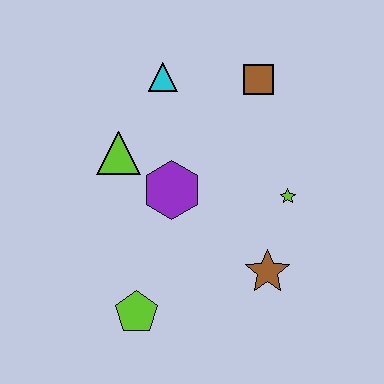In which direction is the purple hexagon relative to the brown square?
The purple hexagon is below the brown square.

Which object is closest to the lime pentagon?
The purple hexagon is closest to the lime pentagon.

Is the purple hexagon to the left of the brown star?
Yes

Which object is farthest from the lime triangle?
The brown star is farthest from the lime triangle.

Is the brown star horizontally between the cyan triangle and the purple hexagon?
No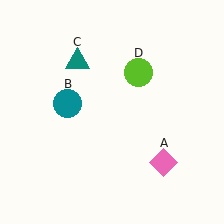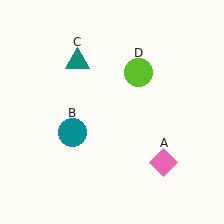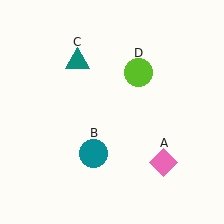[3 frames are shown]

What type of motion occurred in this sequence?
The teal circle (object B) rotated counterclockwise around the center of the scene.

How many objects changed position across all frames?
1 object changed position: teal circle (object B).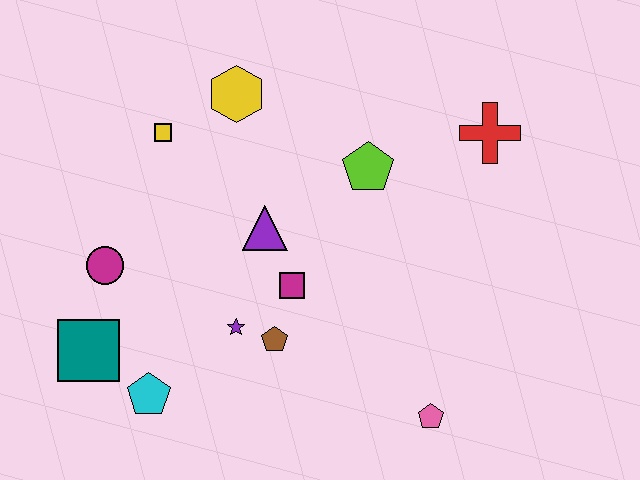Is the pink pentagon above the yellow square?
No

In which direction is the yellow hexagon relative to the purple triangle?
The yellow hexagon is above the purple triangle.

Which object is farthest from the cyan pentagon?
The red cross is farthest from the cyan pentagon.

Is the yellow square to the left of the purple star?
Yes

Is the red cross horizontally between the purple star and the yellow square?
No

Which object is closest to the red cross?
The lime pentagon is closest to the red cross.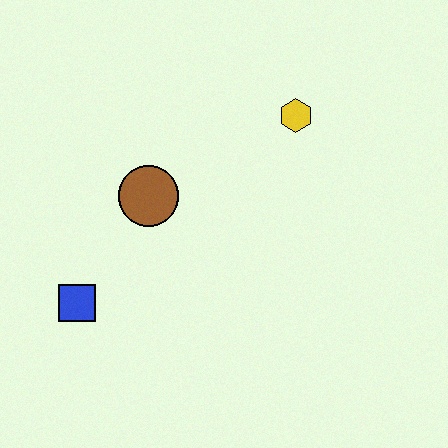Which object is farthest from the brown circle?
The yellow hexagon is farthest from the brown circle.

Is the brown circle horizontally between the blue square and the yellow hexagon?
Yes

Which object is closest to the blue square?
The brown circle is closest to the blue square.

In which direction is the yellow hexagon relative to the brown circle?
The yellow hexagon is to the right of the brown circle.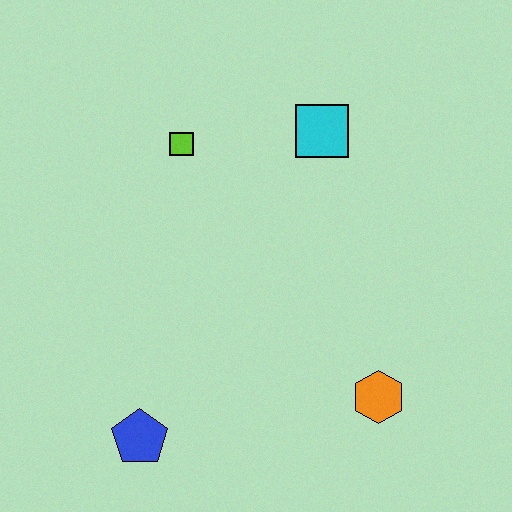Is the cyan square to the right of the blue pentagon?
Yes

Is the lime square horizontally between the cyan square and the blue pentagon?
Yes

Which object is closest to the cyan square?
The lime square is closest to the cyan square.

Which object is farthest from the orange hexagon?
The lime square is farthest from the orange hexagon.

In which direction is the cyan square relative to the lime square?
The cyan square is to the right of the lime square.